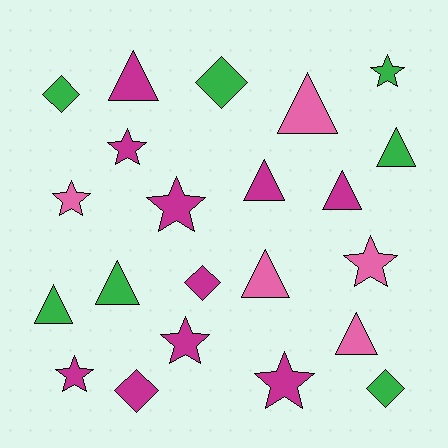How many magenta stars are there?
There are 5 magenta stars.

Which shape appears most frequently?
Triangle, with 9 objects.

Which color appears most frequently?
Magenta, with 10 objects.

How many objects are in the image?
There are 22 objects.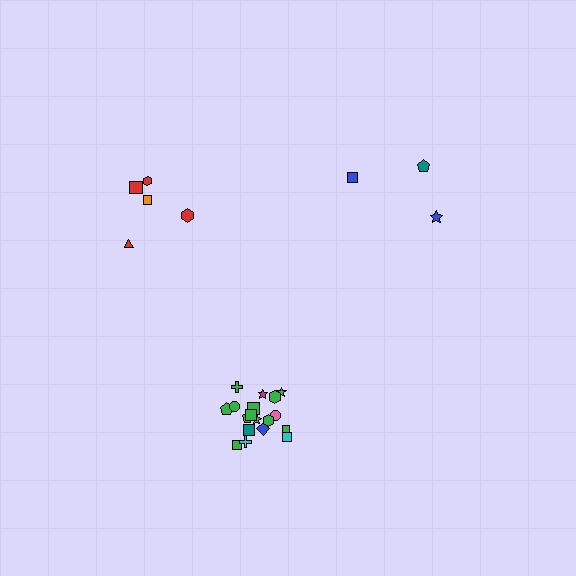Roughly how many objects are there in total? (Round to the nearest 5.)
Roughly 25 objects in total.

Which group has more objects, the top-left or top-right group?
The top-left group.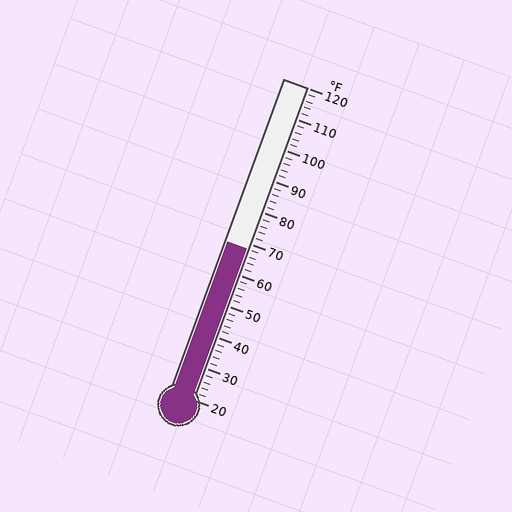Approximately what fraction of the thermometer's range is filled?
The thermometer is filled to approximately 50% of its range.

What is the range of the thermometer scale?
The thermometer scale ranges from 20°F to 120°F.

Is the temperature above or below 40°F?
The temperature is above 40°F.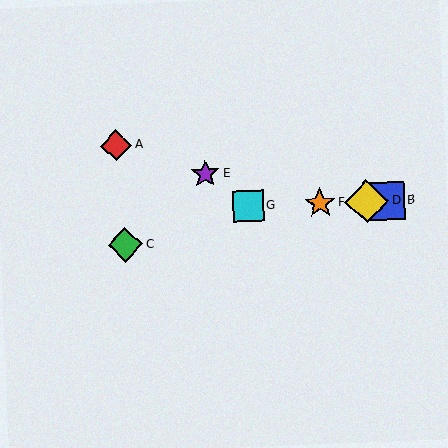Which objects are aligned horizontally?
Objects B, D, F, G are aligned horizontally.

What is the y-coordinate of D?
Object D is at y≈201.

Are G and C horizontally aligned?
No, G is at y≈206 and C is at y≈245.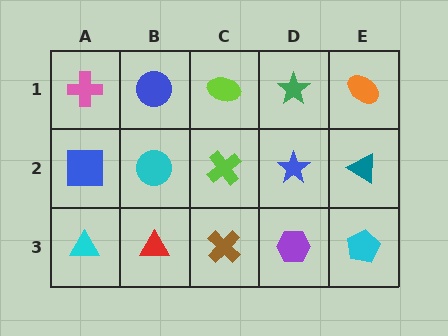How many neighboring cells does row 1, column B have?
3.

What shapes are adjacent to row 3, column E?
A teal triangle (row 2, column E), a purple hexagon (row 3, column D).